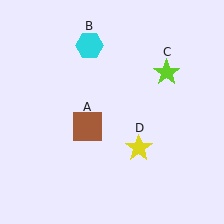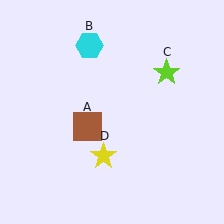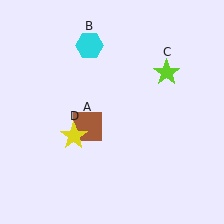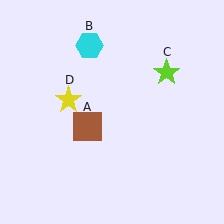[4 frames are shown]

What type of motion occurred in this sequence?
The yellow star (object D) rotated clockwise around the center of the scene.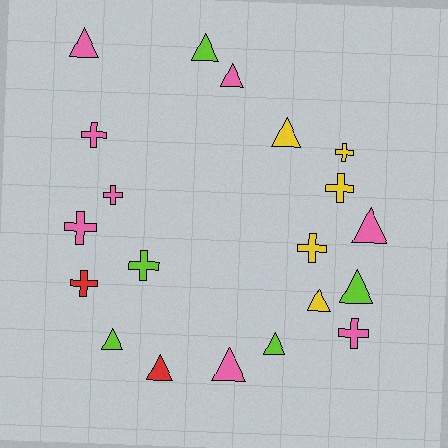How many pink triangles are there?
There are 4 pink triangles.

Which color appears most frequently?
Pink, with 8 objects.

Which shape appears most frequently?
Triangle, with 11 objects.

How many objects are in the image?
There are 20 objects.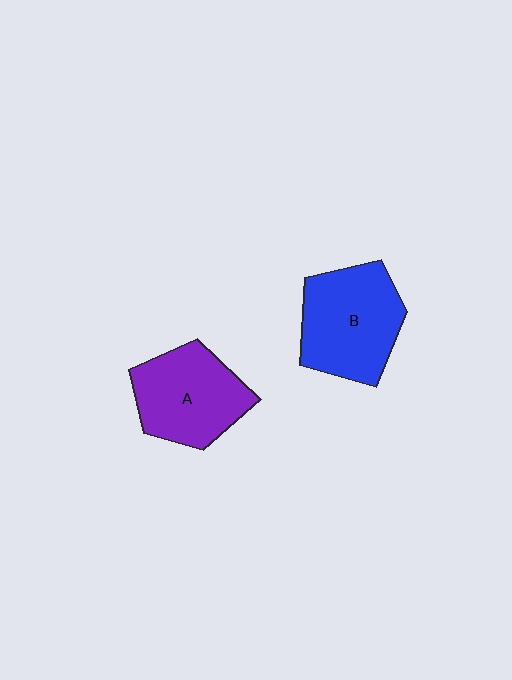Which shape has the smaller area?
Shape A (purple).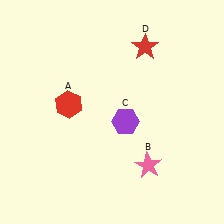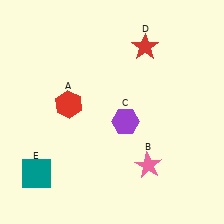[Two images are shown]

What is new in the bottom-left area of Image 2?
A teal square (E) was added in the bottom-left area of Image 2.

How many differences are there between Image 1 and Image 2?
There is 1 difference between the two images.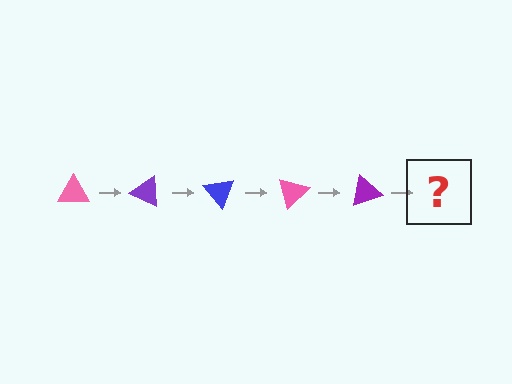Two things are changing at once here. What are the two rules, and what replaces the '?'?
The two rules are that it rotates 25 degrees each step and the color cycles through pink, purple, and blue. The '?' should be a blue triangle, rotated 125 degrees from the start.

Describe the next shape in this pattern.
It should be a blue triangle, rotated 125 degrees from the start.